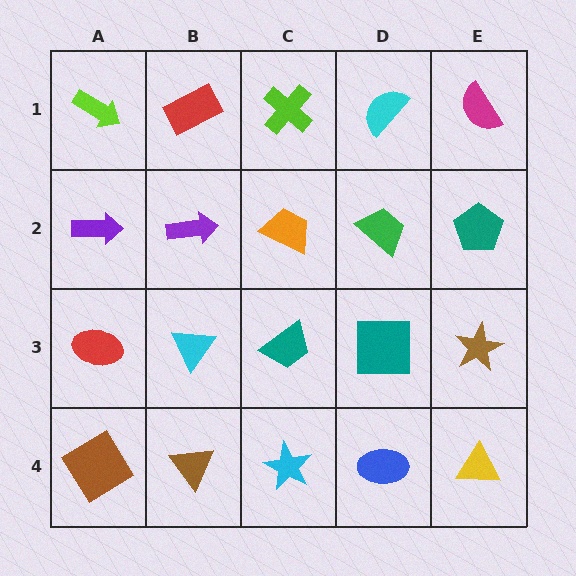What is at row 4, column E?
A yellow triangle.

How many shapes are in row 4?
5 shapes.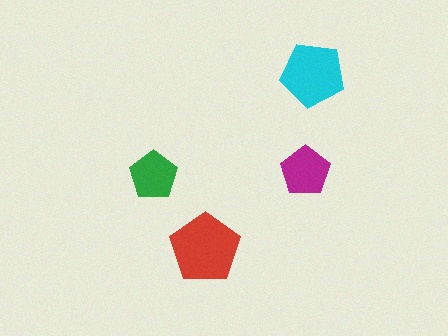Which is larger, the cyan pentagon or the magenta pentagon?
The cyan one.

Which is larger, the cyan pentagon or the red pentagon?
The red one.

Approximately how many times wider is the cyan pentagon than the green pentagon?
About 1.5 times wider.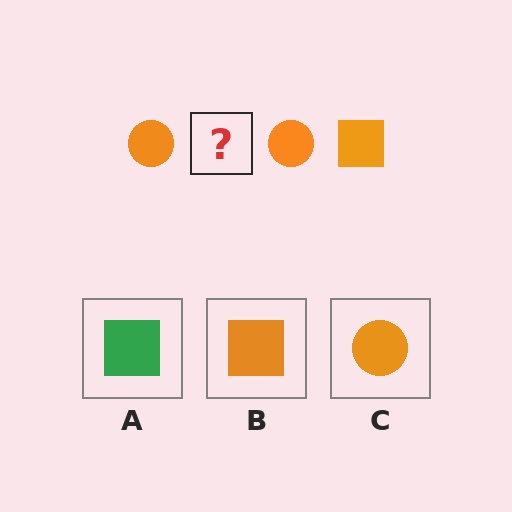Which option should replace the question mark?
Option B.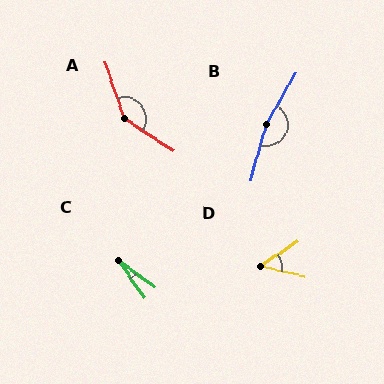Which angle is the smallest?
C, at approximately 18 degrees.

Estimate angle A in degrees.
Approximately 142 degrees.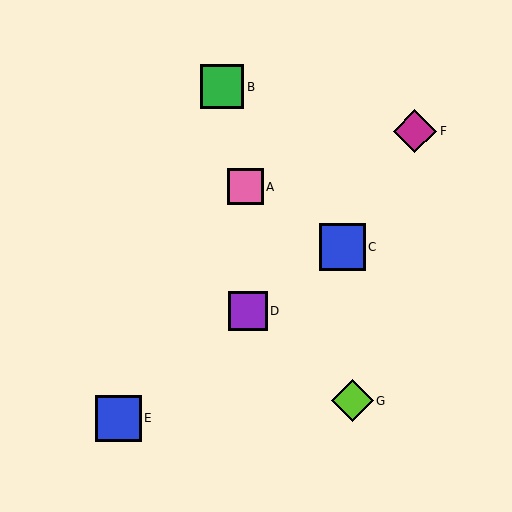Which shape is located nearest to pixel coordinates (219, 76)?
The green square (labeled B) at (222, 87) is nearest to that location.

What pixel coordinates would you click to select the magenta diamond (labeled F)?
Click at (415, 131) to select the magenta diamond F.